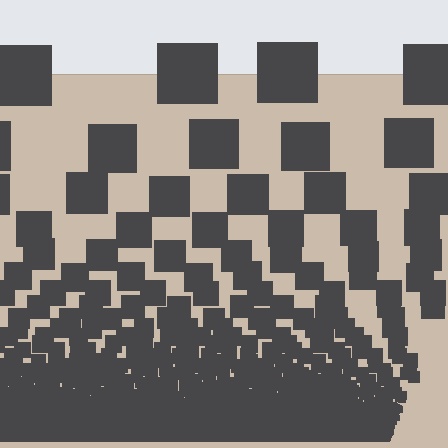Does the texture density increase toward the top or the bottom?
Density increases toward the bottom.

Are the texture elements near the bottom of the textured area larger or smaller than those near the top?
Smaller. The gradient is inverted — elements near the bottom are smaller and denser.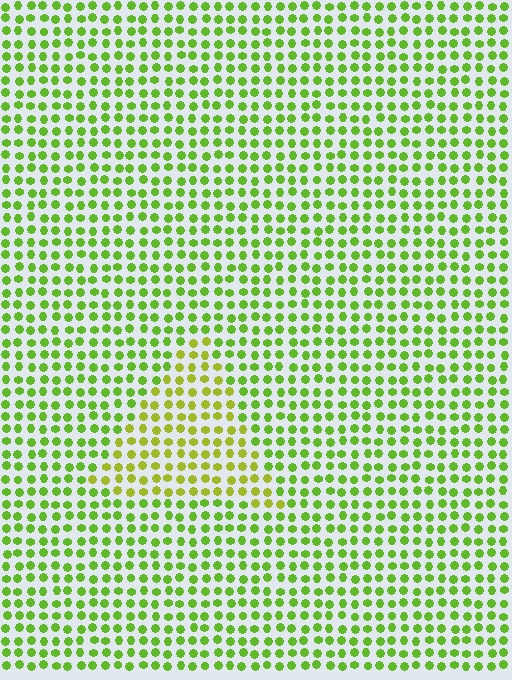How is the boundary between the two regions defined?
The boundary is defined purely by a slight shift in hue (about 26 degrees). Spacing, size, and orientation are identical on both sides.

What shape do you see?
I see a triangle.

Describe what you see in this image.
The image is filled with small lime elements in a uniform arrangement. A triangle-shaped region is visible where the elements are tinted to a slightly different hue, forming a subtle color boundary.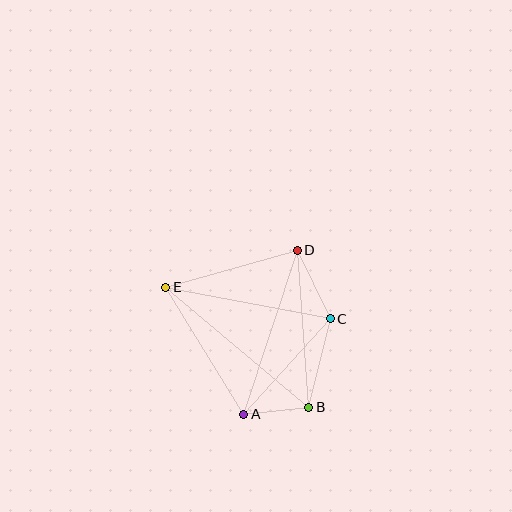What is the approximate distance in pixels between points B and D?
The distance between B and D is approximately 157 pixels.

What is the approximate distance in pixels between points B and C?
The distance between B and C is approximately 91 pixels.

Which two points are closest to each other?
Points A and B are closest to each other.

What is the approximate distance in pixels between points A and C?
The distance between A and C is approximately 129 pixels.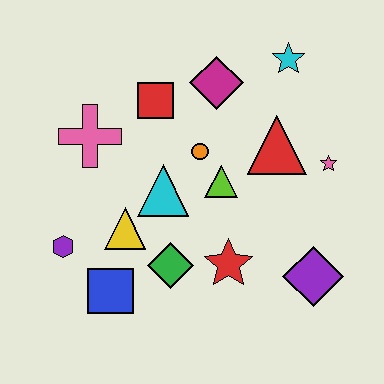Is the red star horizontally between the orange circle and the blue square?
No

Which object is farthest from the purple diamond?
The pink cross is farthest from the purple diamond.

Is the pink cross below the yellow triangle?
No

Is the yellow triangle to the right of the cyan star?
No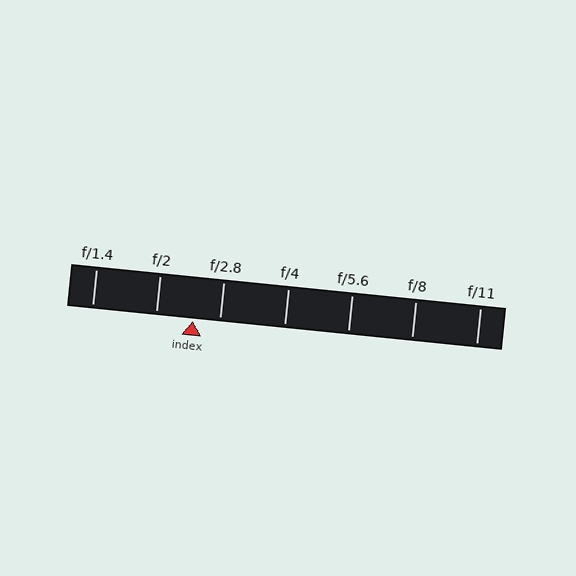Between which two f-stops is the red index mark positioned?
The index mark is between f/2 and f/2.8.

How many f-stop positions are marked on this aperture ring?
There are 7 f-stop positions marked.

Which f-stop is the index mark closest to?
The index mark is closest to f/2.8.